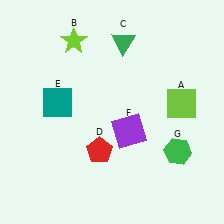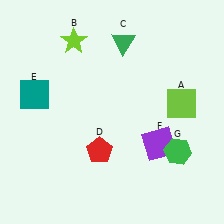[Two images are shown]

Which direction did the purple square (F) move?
The purple square (F) moved right.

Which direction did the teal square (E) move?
The teal square (E) moved left.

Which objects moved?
The objects that moved are: the teal square (E), the purple square (F).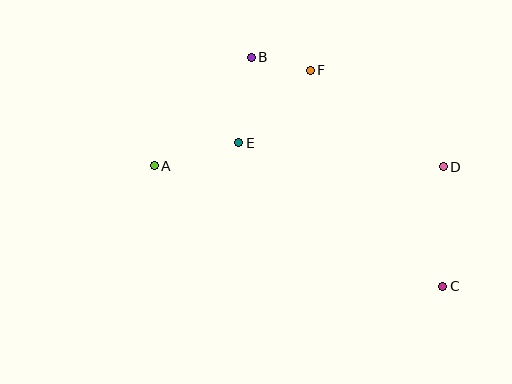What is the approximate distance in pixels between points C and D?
The distance between C and D is approximately 120 pixels.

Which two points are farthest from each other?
Points A and C are farthest from each other.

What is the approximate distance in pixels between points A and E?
The distance between A and E is approximately 87 pixels.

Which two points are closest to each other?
Points B and F are closest to each other.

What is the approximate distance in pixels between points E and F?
The distance between E and F is approximately 102 pixels.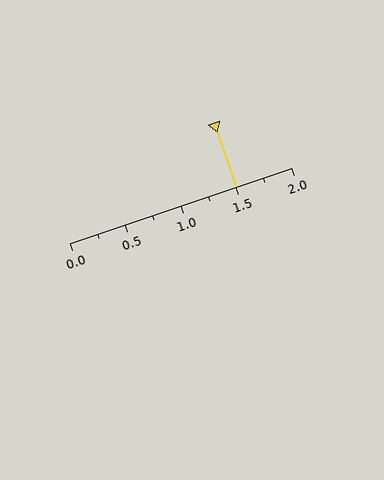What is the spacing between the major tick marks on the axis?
The major ticks are spaced 0.5 apart.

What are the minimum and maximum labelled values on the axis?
The axis runs from 0.0 to 2.0.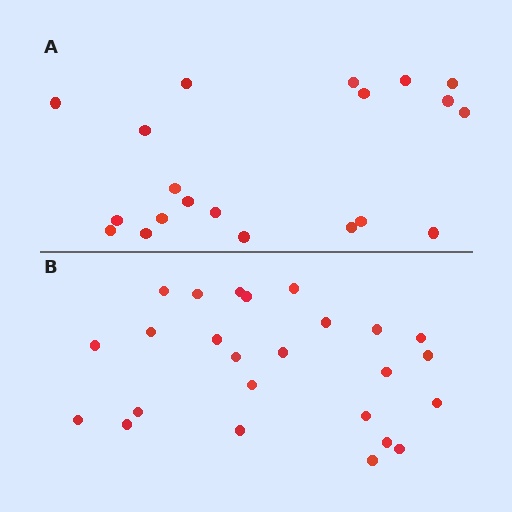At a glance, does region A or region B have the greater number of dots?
Region B (the bottom region) has more dots.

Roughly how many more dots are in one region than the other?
Region B has about 5 more dots than region A.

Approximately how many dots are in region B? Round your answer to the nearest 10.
About 20 dots. (The exact count is 25, which rounds to 20.)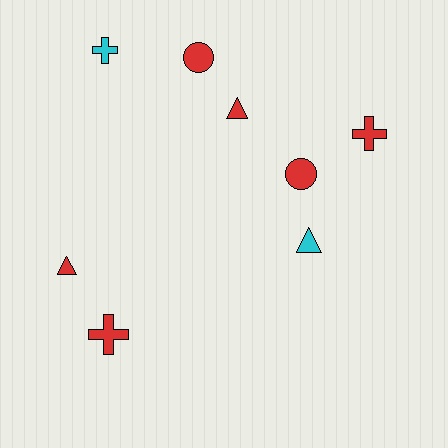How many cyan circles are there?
There are no cyan circles.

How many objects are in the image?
There are 8 objects.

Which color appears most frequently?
Red, with 6 objects.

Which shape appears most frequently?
Cross, with 3 objects.